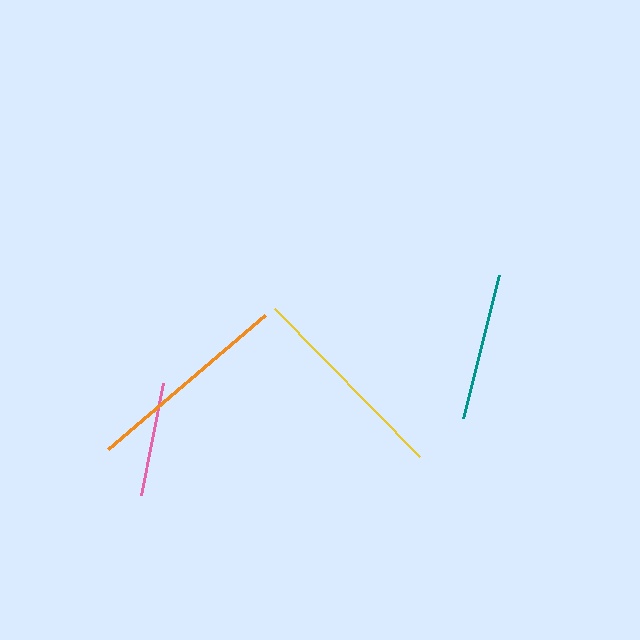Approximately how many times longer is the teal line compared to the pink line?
The teal line is approximately 1.3 times the length of the pink line.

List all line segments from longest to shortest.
From longest to shortest: yellow, orange, teal, pink.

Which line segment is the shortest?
The pink line is the shortest at approximately 114 pixels.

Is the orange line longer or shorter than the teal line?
The orange line is longer than the teal line.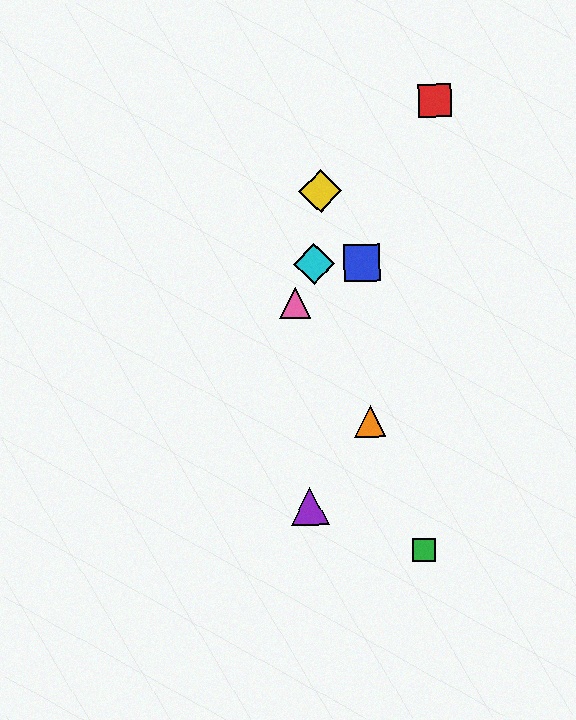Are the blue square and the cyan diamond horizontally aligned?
Yes, both are at y≈263.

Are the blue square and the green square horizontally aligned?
No, the blue square is at y≈263 and the green square is at y≈550.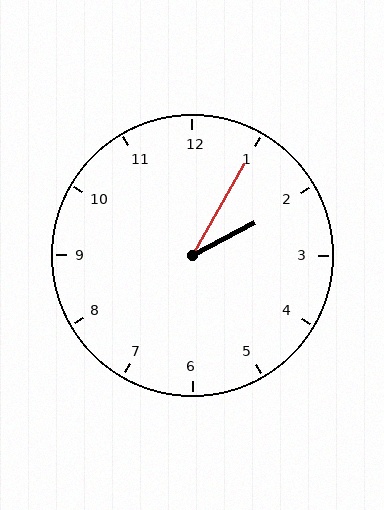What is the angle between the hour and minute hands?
Approximately 32 degrees.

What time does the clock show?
2:05.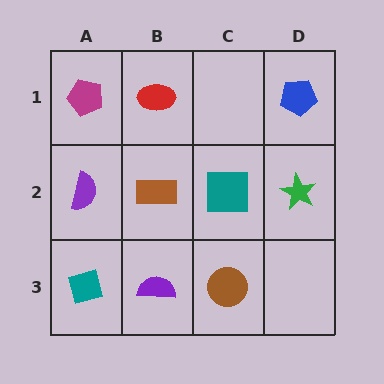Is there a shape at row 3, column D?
No, that cell is empty.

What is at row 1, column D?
A blue pentagon.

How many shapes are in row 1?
3 shapes.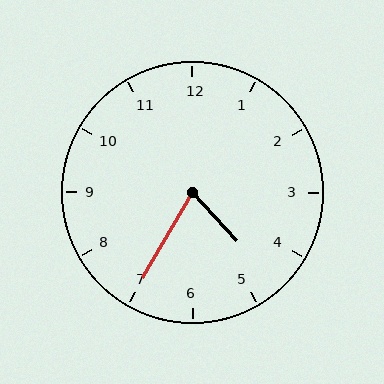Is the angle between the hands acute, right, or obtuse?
It is acute.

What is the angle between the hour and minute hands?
Approximately 72 degrees.